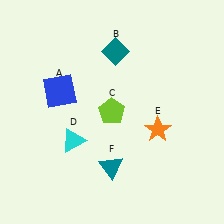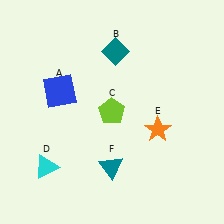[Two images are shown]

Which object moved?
The cyan triangle (D) moved left.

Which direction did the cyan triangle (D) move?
The cyan triangle (D) moved left.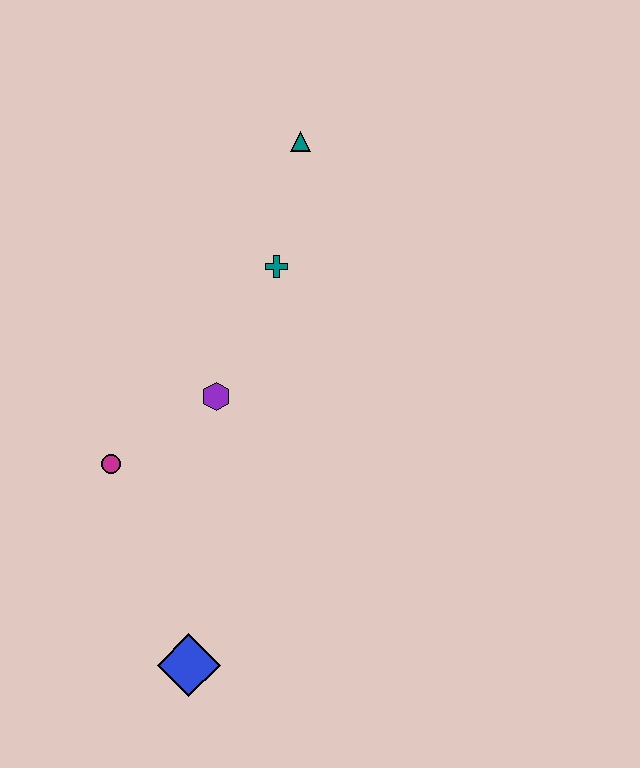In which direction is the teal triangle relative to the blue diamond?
The teal triangle is above the blue diamond.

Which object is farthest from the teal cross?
The blue diamond is farthest from the teal cross.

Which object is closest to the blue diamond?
The magenta circle is closest to the blue diamond.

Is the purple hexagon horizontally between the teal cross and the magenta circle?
Yes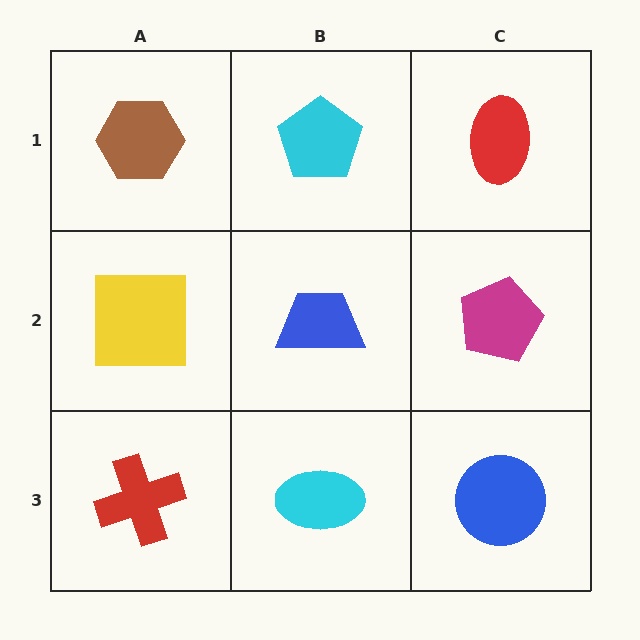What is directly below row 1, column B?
A blue trapezoid.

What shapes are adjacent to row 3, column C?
A magenta pentagon (row 2, column C), a cyan ellipse (row 3, column B).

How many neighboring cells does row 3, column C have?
2.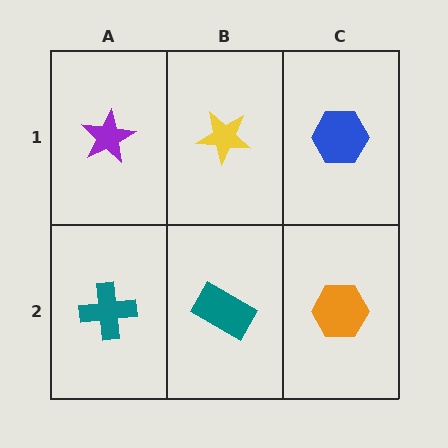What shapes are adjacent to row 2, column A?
A purple star (row 1, column A), a teal rectangle (row 2, column B).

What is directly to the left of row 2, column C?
A teal rectangle.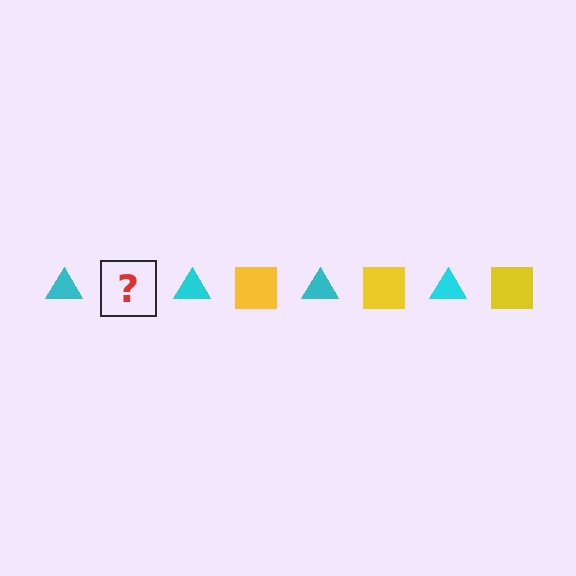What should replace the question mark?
The question mark should be replaced with a yellow square.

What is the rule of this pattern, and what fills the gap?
The rule is that the pattern alternates between cyan triangle and yellow square. The gap should be filled with a yellow square.